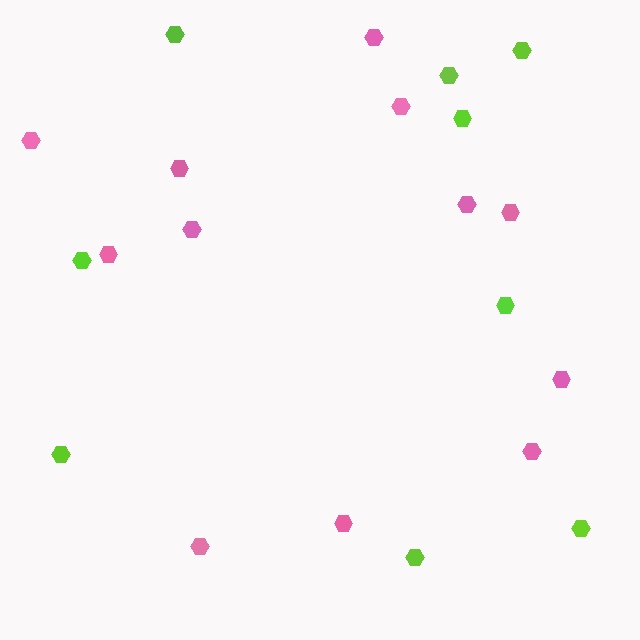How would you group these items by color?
There are 2 groups: one group of lime hexagons (9) and one group of pink hexagons (12).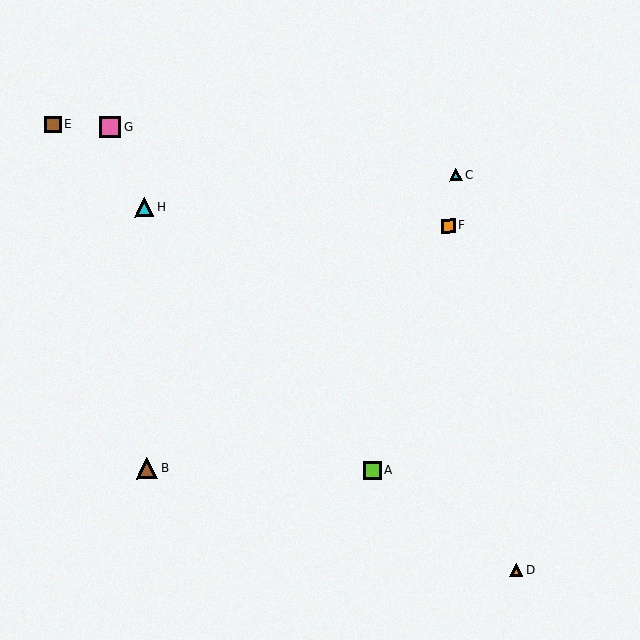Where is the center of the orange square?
The center of the orange square is at (449, 226).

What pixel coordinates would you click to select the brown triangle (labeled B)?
Click at (147, 468) to select the brown triangle B.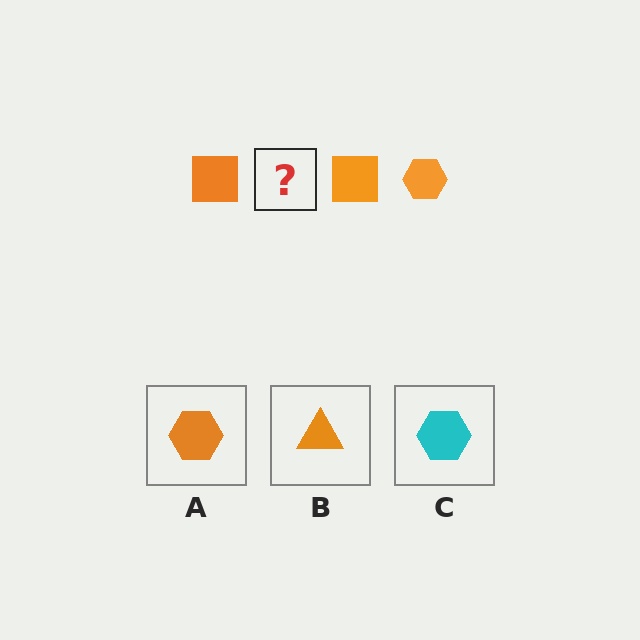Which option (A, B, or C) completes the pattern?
A.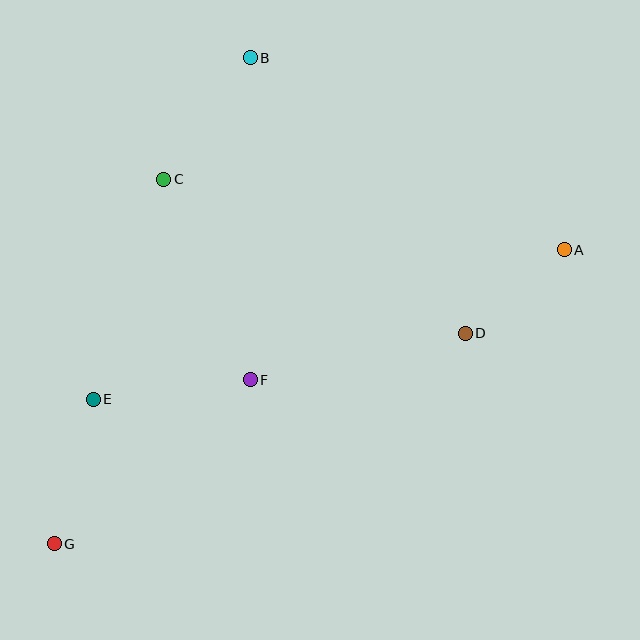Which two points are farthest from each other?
Points A and G are farthest from each other.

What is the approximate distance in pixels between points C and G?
The distance between C and G is approximately 381 pixels.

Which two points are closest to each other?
Points A and D are closest to each other.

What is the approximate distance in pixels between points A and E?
The distance between A and E is approximately 494 pixels.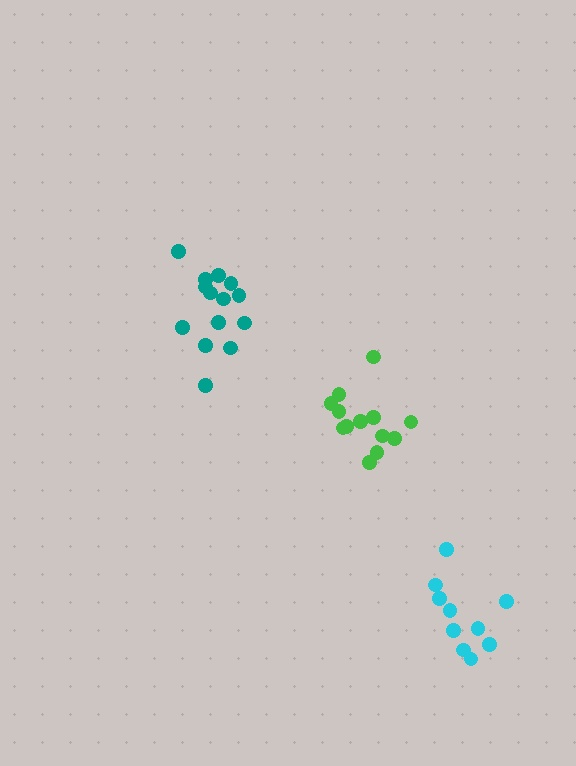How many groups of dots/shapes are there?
There are 3 groups.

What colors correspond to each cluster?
The clusters are colored: cyan, teal, green.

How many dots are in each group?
Group 1: 10 dots, Group 2: 14 dots, Group 3: 13 dots (37 total).